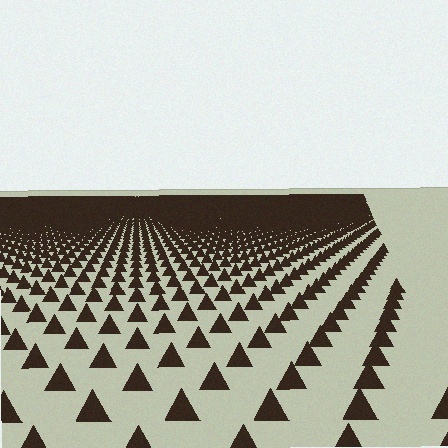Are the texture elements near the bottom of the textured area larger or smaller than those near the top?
Larger. Near the bottom, elements are closer to the viewer and appear at a bigger on-screen size.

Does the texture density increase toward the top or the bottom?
Density increases toward the top.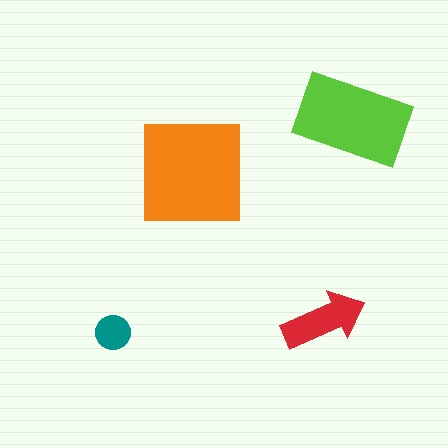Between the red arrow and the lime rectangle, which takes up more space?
The lime rectangle.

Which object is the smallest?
The teal circle.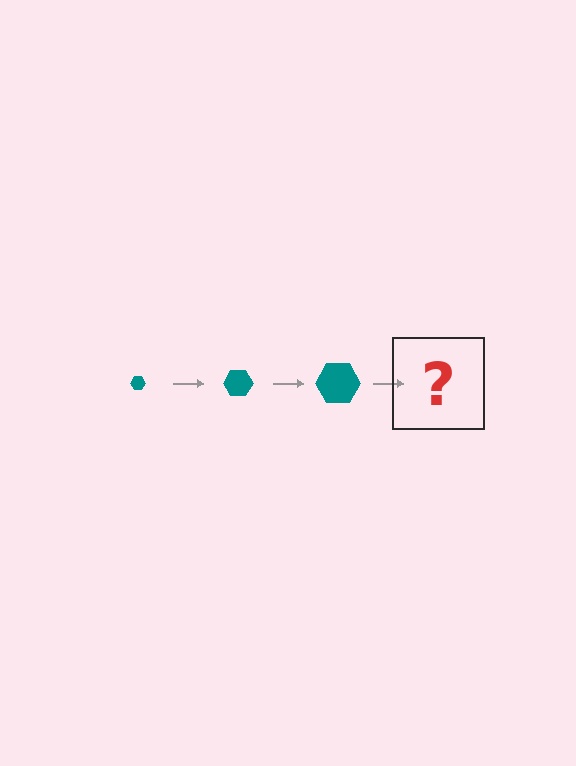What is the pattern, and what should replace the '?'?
The pattern is that the hexagon gets progressively larger each step. The '?' should be a teal hexagon, larger than the previous one.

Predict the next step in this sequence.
The next step is a teal hexagon, larger than the previous one.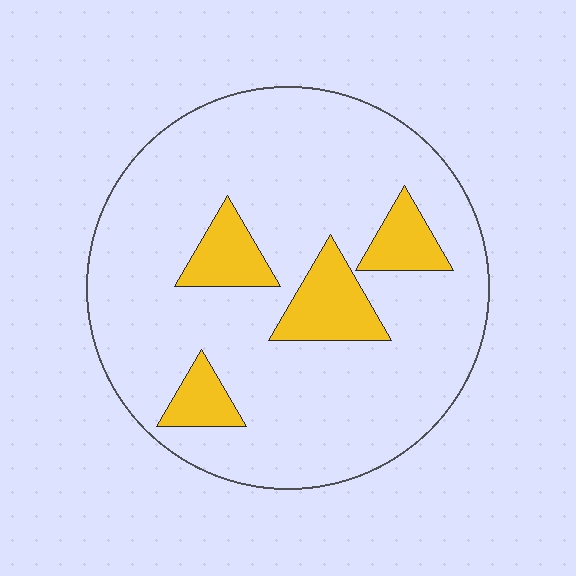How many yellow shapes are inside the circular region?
4.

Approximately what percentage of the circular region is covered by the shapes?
Approximately 15%.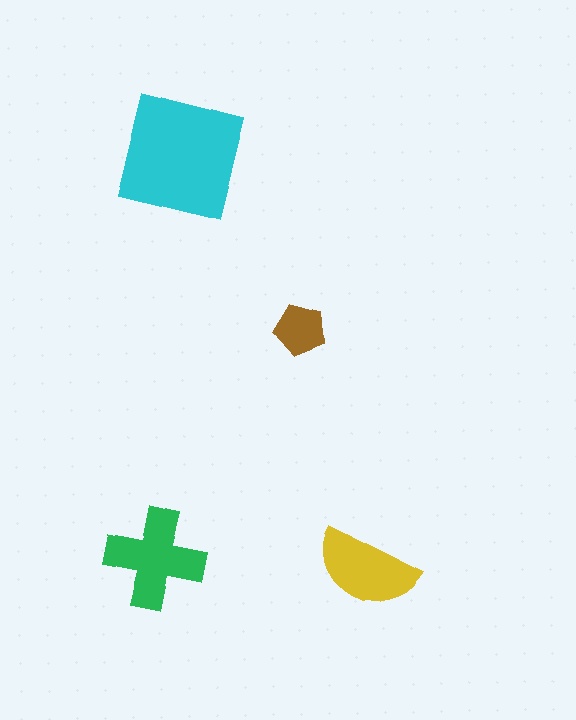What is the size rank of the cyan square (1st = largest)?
1st.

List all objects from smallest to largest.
The brown pentagon, the yellow semicircle, the green cross, the cyan square.